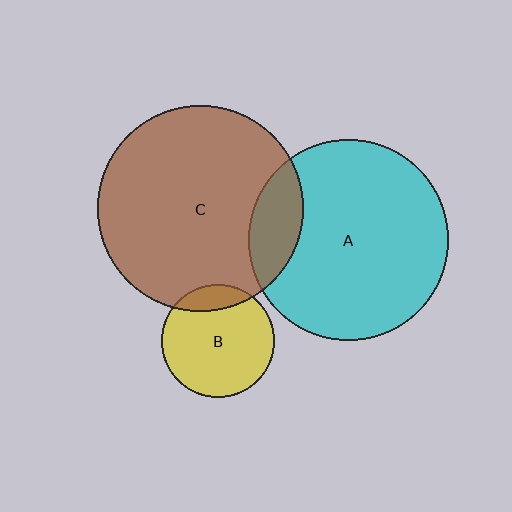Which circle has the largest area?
Circle C (brown).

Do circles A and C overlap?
Yes.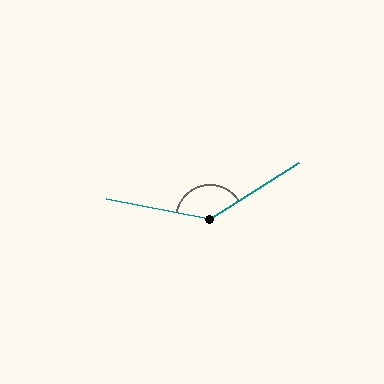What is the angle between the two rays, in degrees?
Approximately 137 degrees.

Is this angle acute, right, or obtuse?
It is obtuse.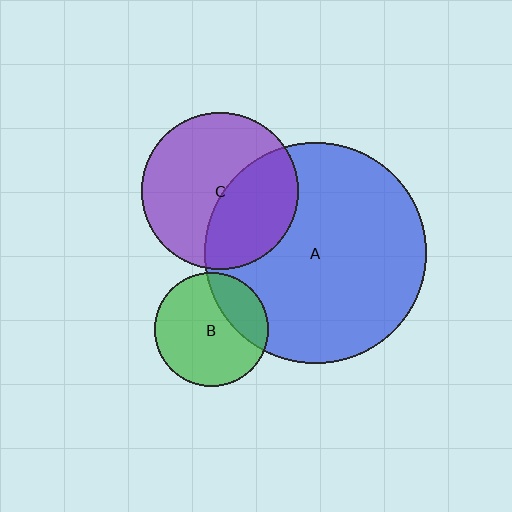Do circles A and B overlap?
Yes.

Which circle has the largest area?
Circle A (blue).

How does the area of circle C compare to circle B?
Approximately 1.9 times.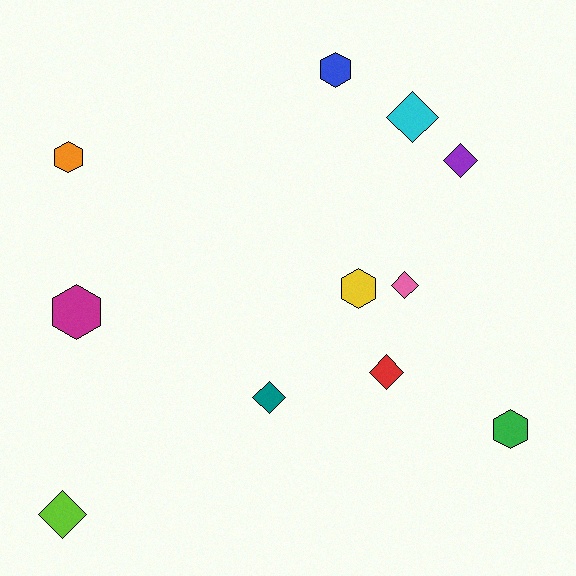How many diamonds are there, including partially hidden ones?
There are 6 diamonds.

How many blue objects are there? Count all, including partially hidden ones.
There is 1 blue object.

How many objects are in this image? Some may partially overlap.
There are 11 objects.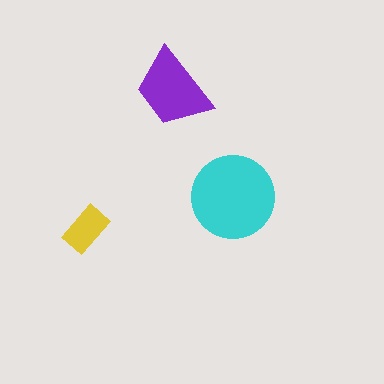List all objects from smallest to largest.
The yellow rectangle, the purple trapezoid, the cyan circle.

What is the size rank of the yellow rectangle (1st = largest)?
3rd.